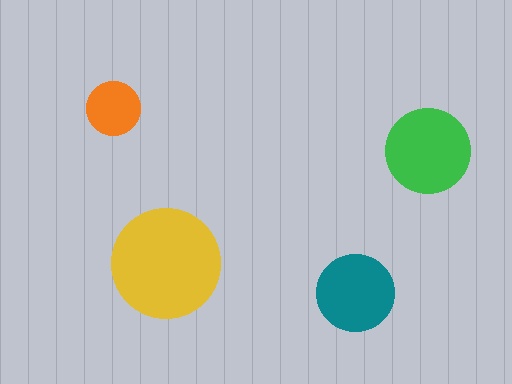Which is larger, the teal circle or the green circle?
The green one.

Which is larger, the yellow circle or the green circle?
The yellow one.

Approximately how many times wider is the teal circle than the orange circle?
About 1.5 times wider.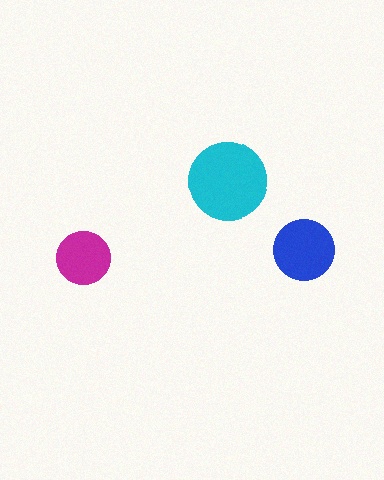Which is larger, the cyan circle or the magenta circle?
The cyan one.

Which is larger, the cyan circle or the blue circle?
The cyan one.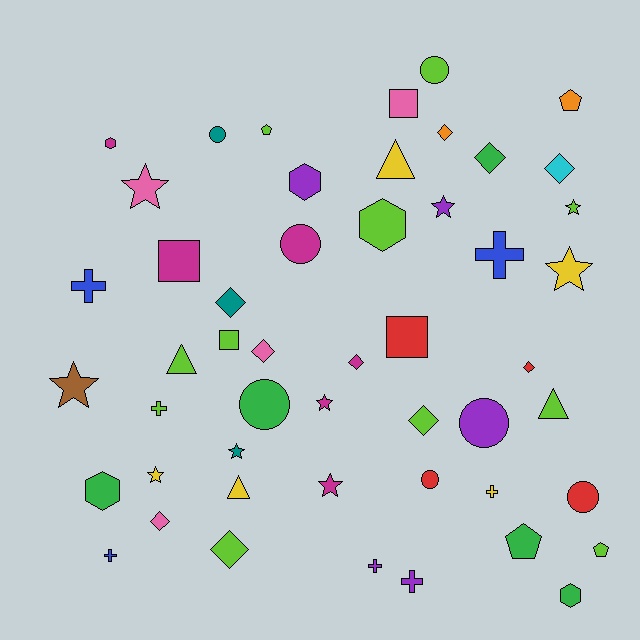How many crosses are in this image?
There are 7 crosses.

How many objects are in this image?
There are 50 objects.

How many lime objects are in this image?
There are 11 lime objects.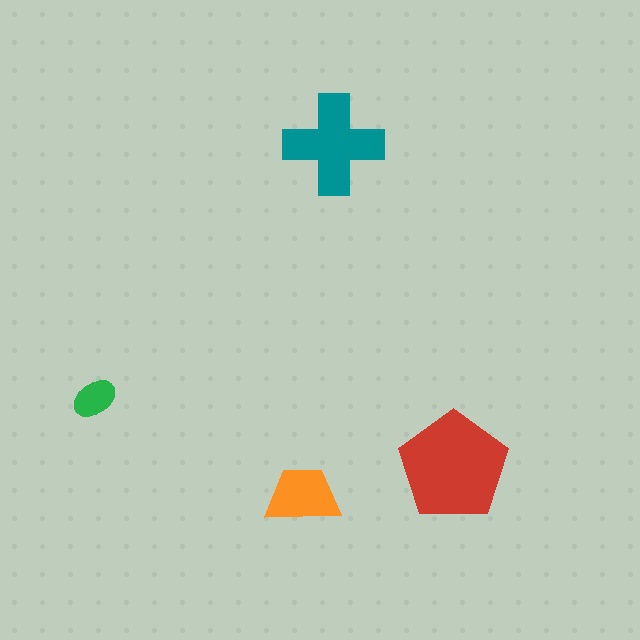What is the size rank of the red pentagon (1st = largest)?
1st.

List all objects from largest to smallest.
The red pentagon, the teal cross, the orange trapezoid, the green ellipse.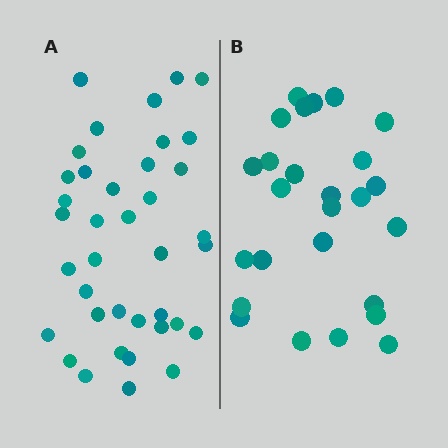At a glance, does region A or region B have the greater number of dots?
Region A (the left region) has more dots.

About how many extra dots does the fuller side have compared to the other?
Region A has roughly 12 or so more dots than region B.